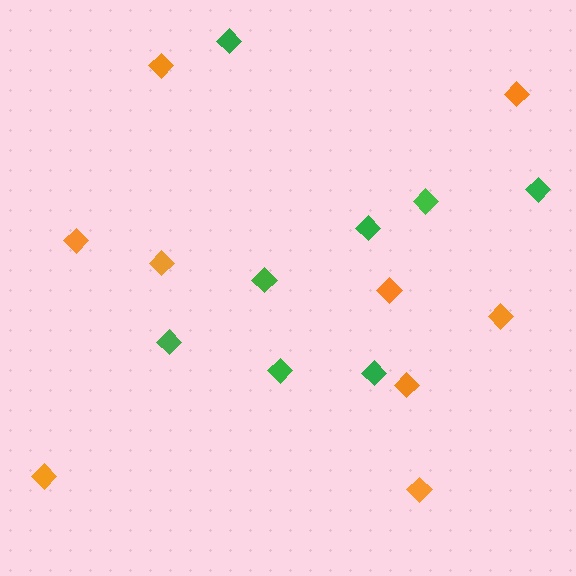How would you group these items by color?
There are 2 groups: one group of orange diamonds (9) and one group of green diamonds (8).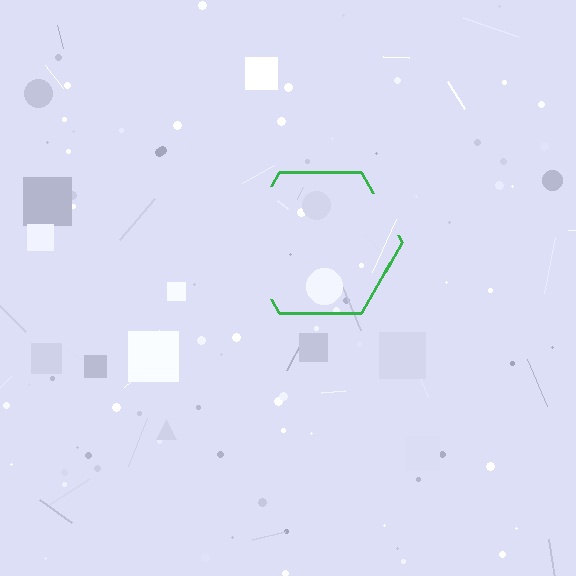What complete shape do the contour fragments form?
The contour fragments form a hexagon.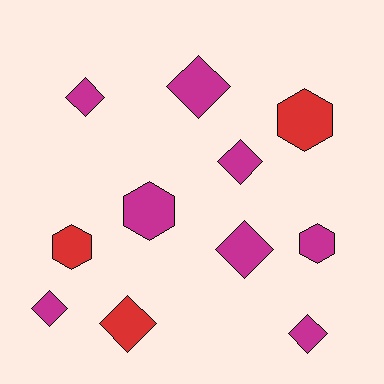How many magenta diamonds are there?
There are 6 magenta diamonds.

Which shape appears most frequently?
Diamond, with 7 objects.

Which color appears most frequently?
Magenta, with 8 objects.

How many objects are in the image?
There are 11 objects.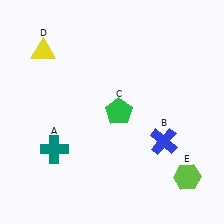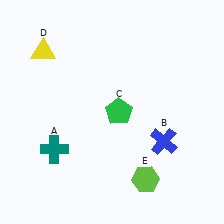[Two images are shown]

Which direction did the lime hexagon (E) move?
The lime hexagon (E) moved left.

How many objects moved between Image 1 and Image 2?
1 object moved between the two images.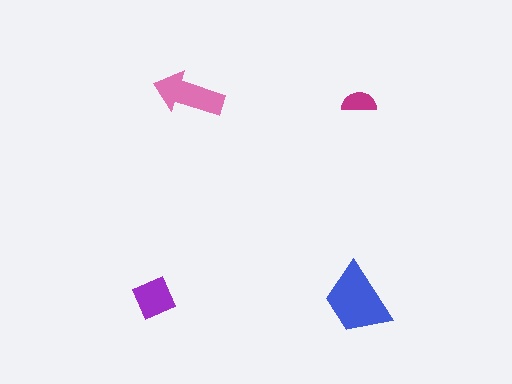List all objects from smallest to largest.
The magenta semicircle, the purple diamond, the pink arrow, the blue trapezoid.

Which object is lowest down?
The blue trapezoid is bottommost.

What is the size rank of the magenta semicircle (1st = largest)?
4th.